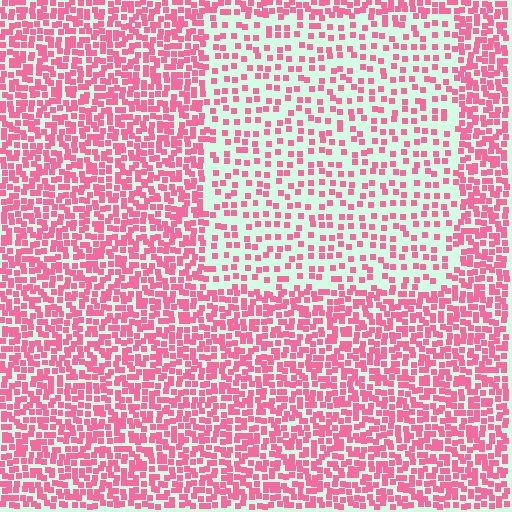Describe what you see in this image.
The image contains small pink elements arranged at two different densities. A rectangle-shaped region is visible where the elements are less densely packed than the surrounding area.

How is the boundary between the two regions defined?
The boundary is defined by a change in element density (approximately 2.2x ratio). All elements are the same color, size, and shape.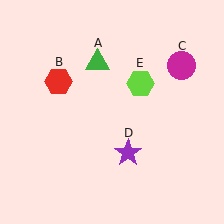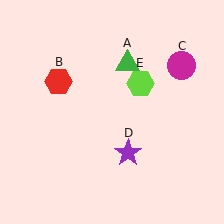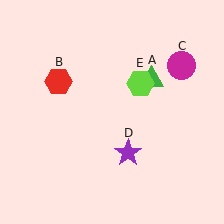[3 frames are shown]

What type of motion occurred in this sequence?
The green triangle (object A) rotated clockwise around the center of the scene.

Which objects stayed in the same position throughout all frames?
Red hexagon (object B) and magenta circle (object C) and purple star (object D) and lime hexagon (object E) remained stationary.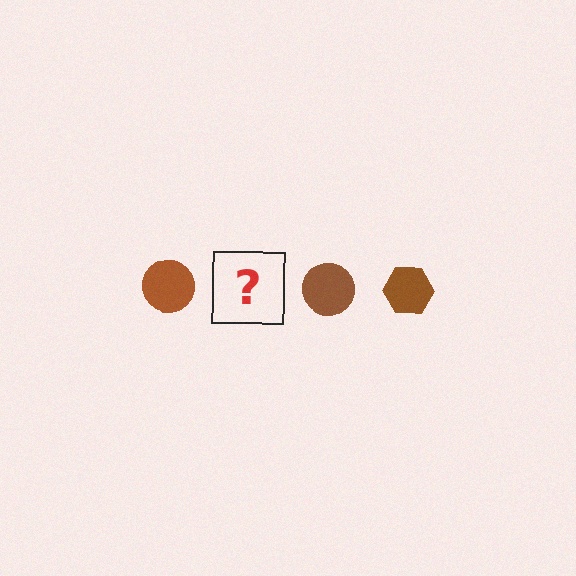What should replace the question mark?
The question mark should be replaced with a brown hexagon.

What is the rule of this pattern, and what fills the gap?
The rule is that the pattern cycles through circle, hexagon shapes in brown. The gap should be filled with a brown hexagon.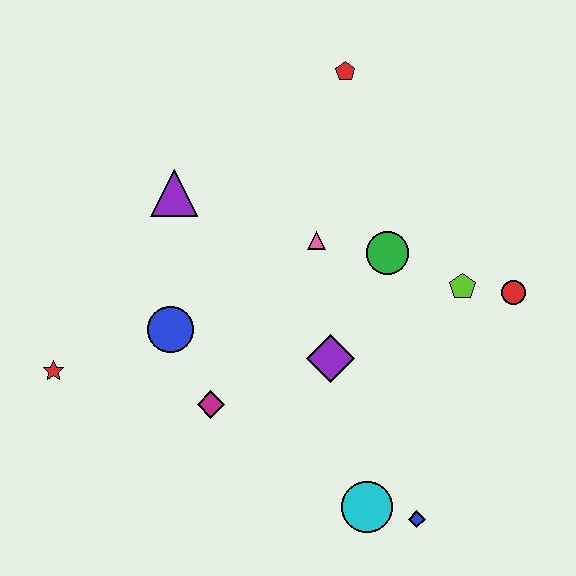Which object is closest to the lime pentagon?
The red circle is closest to the lime pentagon.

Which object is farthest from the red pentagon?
The blue diamond is farthest from the red pentagon.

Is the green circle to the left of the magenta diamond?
No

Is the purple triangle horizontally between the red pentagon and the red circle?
No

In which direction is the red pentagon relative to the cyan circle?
The red pentagon is above the cyan circle.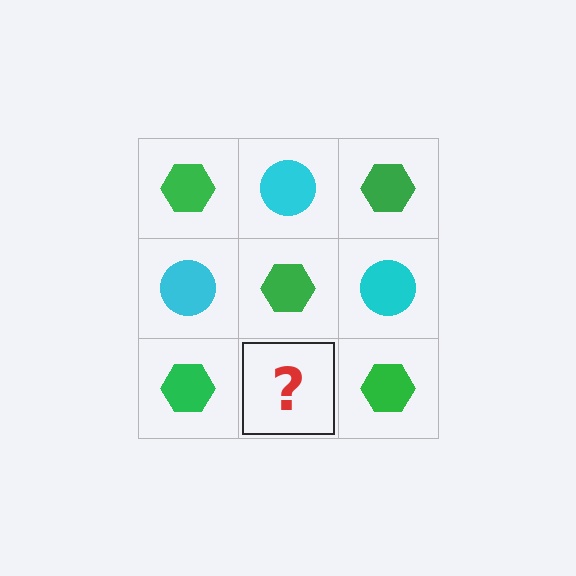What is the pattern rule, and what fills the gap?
The rule is that it alternates green hexagon and cyan circle in a checkerboard pattern. The gap should be filled with a cyan circle.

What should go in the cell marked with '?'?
The missing cell should contain a cyan circle.